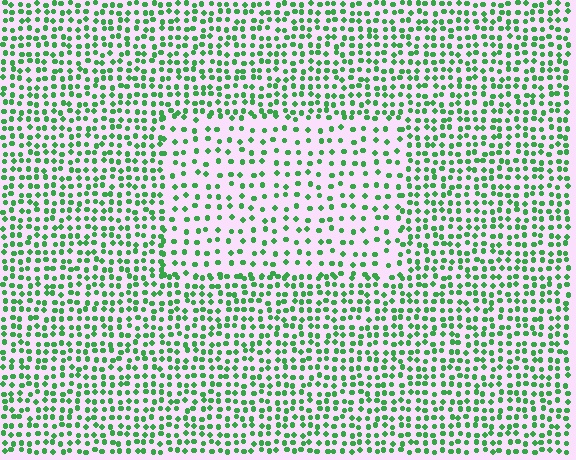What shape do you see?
I see a rectangle.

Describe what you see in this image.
The image contains small green elements arranged at two different densities. A rectangle-shaped region is visible where the elements are less densely packed than the surrounding area.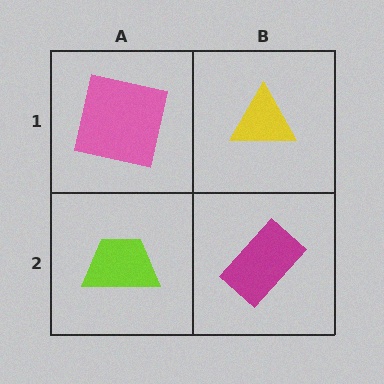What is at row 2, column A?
A lime trapezoid.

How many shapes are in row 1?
2 shapes.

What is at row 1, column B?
A yellow triangle.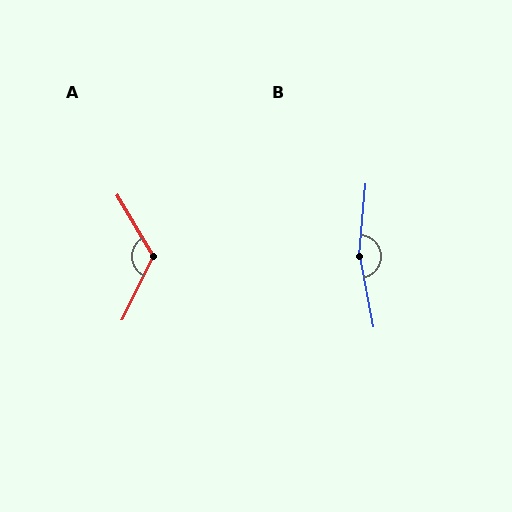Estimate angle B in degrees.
Approximately 164 degrees.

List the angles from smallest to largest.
A (123°), B (164°).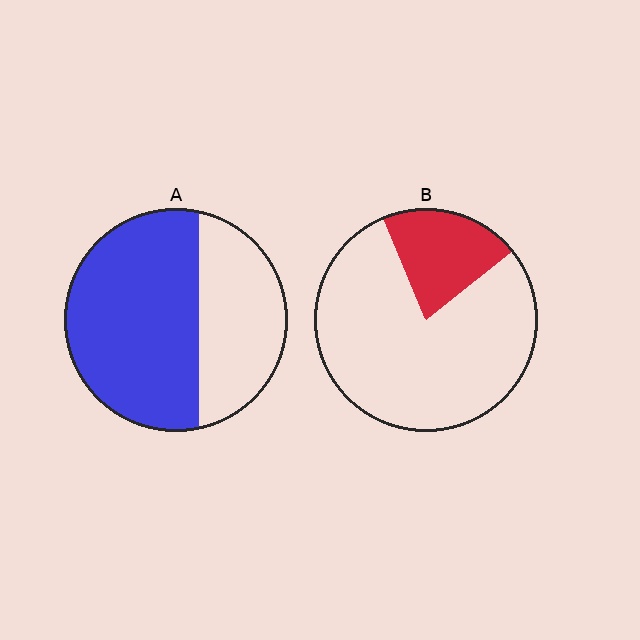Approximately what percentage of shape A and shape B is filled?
A is approximately 65% and B is approximately 20%.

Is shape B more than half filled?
No.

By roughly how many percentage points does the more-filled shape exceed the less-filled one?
By roughly 40 percentage points (A over B).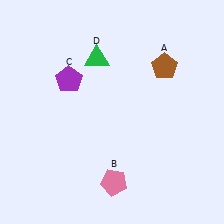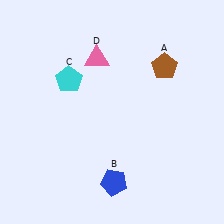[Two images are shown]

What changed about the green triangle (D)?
In Image 1, D is green. In Image 2, it changed to pink.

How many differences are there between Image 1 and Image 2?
There are 3 differences between the two images.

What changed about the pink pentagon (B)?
In Image 1, B is pink. In Image 2, it changed to blue.